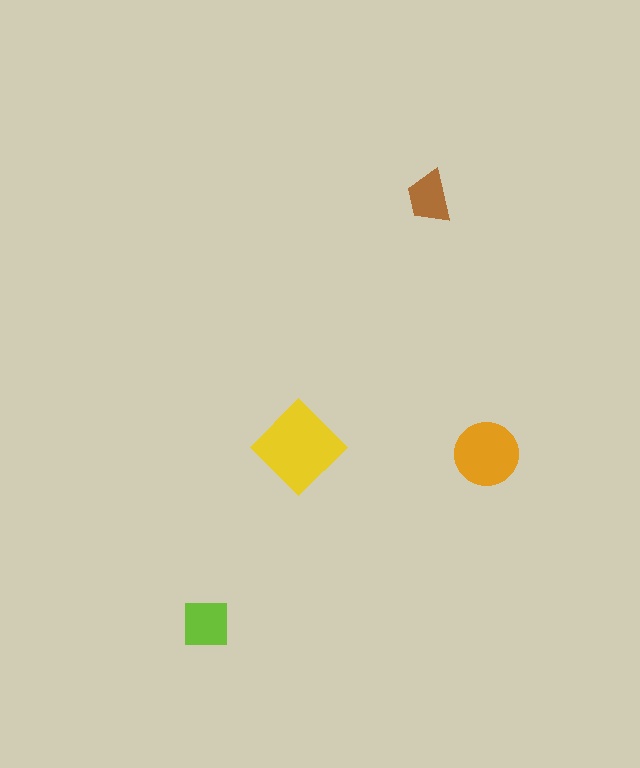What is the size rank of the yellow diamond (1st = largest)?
1st.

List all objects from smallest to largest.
The brown trapezoid, the lime square, the orange circle, the yellow diamond.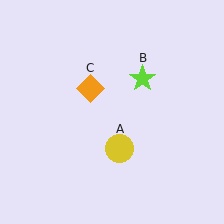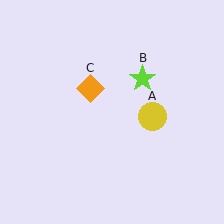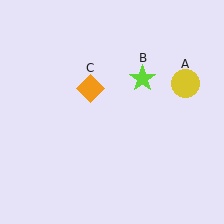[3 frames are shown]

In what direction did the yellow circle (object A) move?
The yellow circle (object A) moved up and to the right.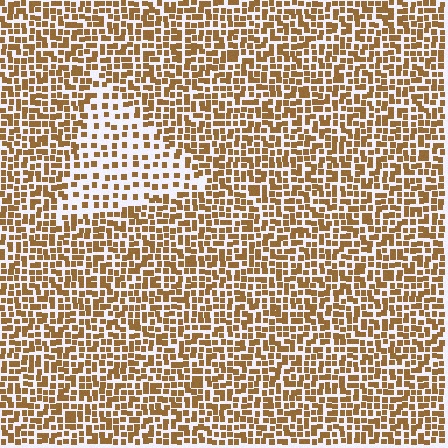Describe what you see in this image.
The image contains small brown elements arranged at two different densities. A triangle-shaped region is visible where the elements are less densely packed than the surrounding area.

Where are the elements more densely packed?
The elements are more densely packed outside the triangle boundary.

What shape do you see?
I see a triangle.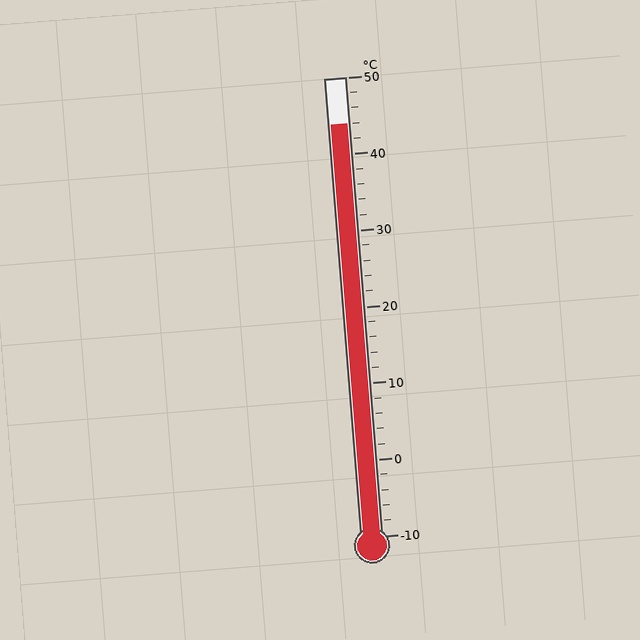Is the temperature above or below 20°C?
The temperature is above 20°C.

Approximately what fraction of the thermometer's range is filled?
The thermometer is filled to approximately 90% of its range.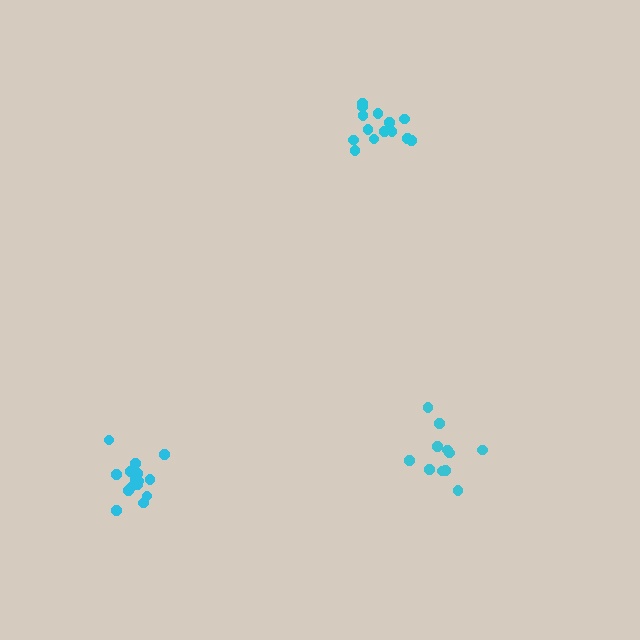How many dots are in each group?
Group 1: 11 dots, Group 2: 14 dots, Group 3: 16 dots (41 total).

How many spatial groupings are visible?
There are 3 spatial groupings.